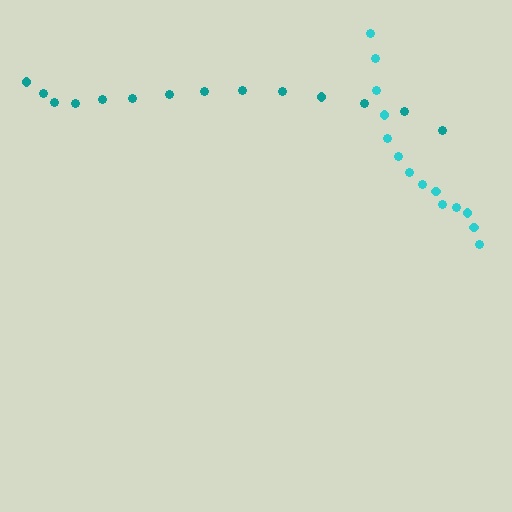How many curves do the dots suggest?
There are 2 distinct paths.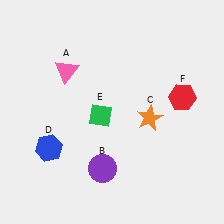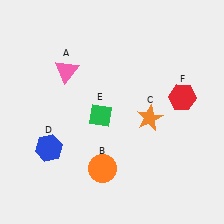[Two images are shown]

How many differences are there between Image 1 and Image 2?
There is 1 difference between the two images.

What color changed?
The circle (B) changed from purple in Image 1 to orange in Image 2.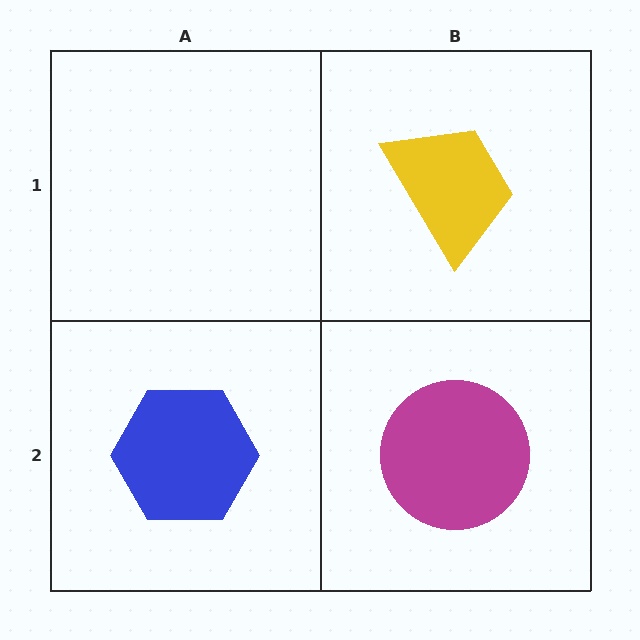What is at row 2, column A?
A blue hexagon.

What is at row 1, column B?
A yellow trapezoid.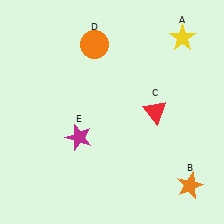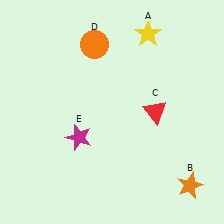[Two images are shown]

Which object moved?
The yellow star (A) moved left.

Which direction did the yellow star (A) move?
The yellow star (A) moved left.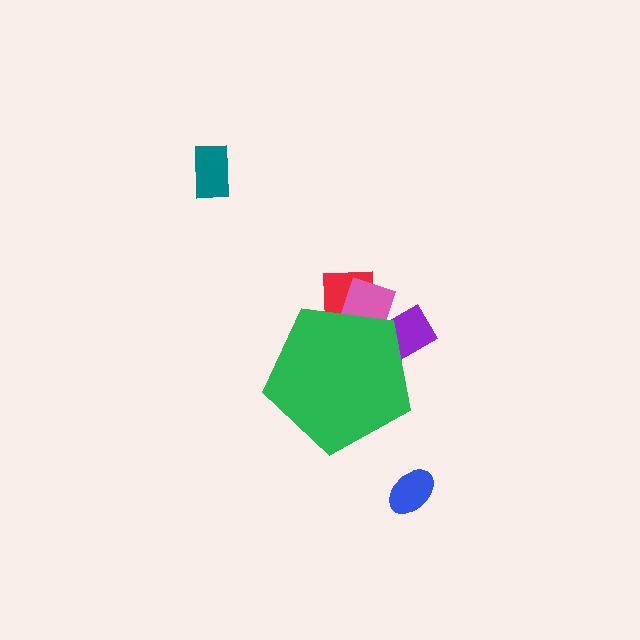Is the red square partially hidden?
Yes, the red square is partially hidden behind the green pentagon.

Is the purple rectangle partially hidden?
Yes, the purple rectangle is partially hidden behind the green pentagon.